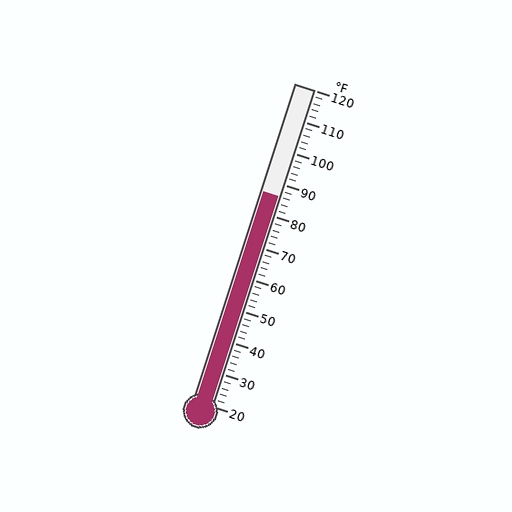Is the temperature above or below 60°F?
The temperature is above 60°F.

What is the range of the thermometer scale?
The thermometer scale ranges from 20°F to 120°F.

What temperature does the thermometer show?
The thermometer shows approximately 86°F.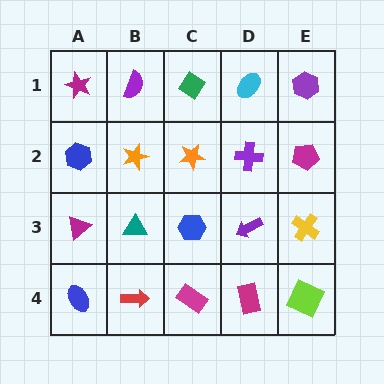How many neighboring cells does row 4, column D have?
3.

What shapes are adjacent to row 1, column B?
An orange star (row 2, column B), a magenta star (row 1, column A), a green diamond (row 1, column C).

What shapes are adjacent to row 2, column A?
A magenta star (row 1, column A), a magenta triangle (row 3, column A), an orange star (row 2, column B).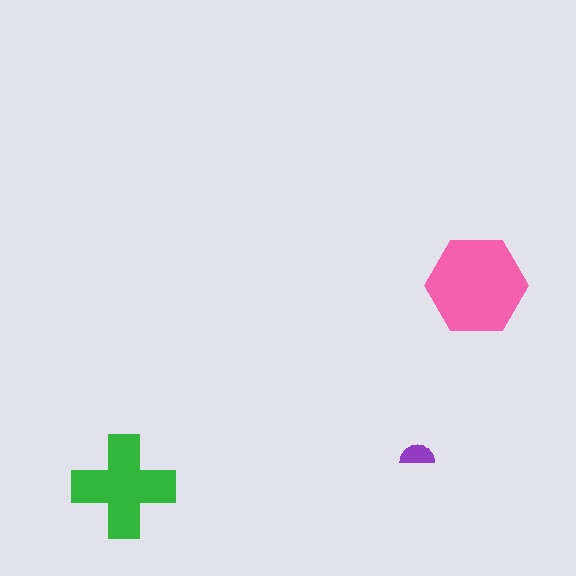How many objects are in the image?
There are 3 objects in the image.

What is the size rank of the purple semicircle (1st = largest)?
3rd.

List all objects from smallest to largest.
The purple semicircle, the green cross, the pink hexagon.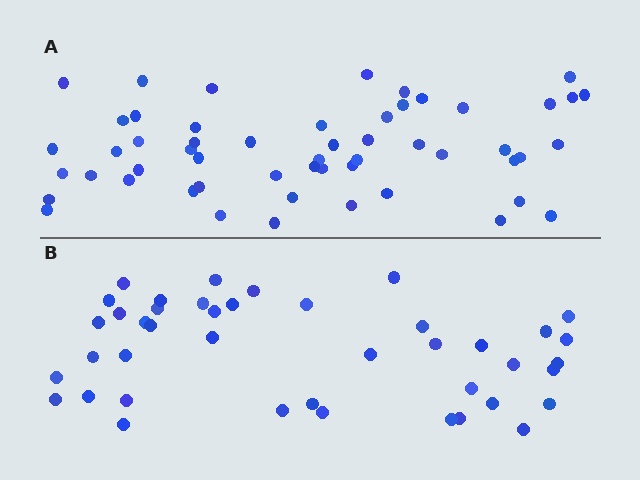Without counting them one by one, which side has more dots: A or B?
Region A (the top region) has more dots.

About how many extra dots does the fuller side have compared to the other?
Region A has roughly 12 or so more dots than region B.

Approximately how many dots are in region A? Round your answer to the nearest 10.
About 50 dots. (The exact count is 54, which rounds to 50.)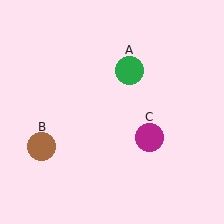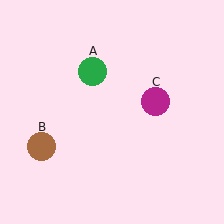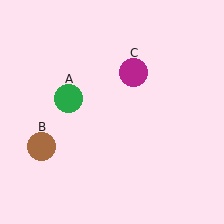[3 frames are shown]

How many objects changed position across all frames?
2 objects changed position: green circle (object A), magenta circle (object C).